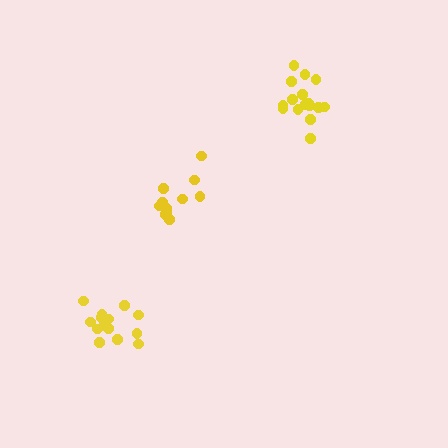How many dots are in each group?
Group 1: 16 dots, Group 2: 14 dots, Group 3: 11 dots (41 total).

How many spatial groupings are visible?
There are 3 spatial groupings.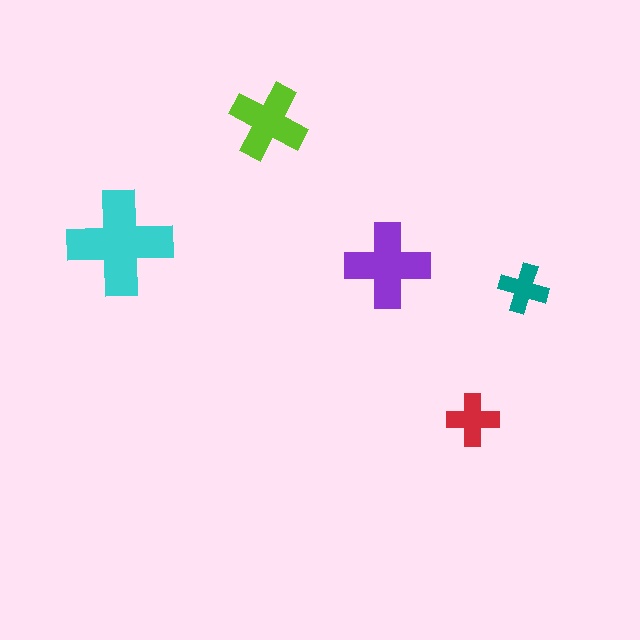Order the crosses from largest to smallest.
the cyan one, the purple one, the lime one, the red one, the teal one.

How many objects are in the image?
There are 5 objects in the image.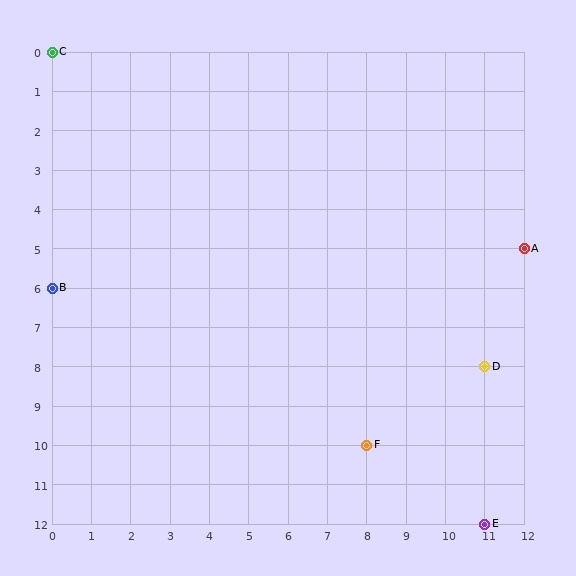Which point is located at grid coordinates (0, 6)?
Point B is at (0, 6).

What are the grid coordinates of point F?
Point F is at grid coordinates (8, 10).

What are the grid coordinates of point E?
Point E is at grid coordinates (11, 12).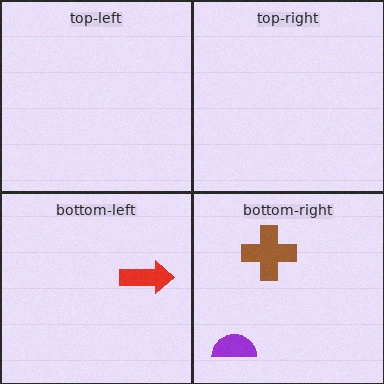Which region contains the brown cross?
The bottom-right region.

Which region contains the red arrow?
The bottom-left region.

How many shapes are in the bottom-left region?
1.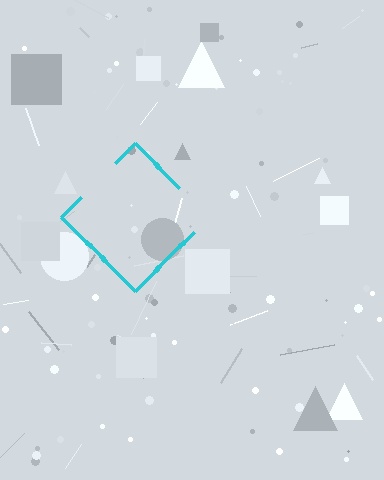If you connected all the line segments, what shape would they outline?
They would outline a diamond.